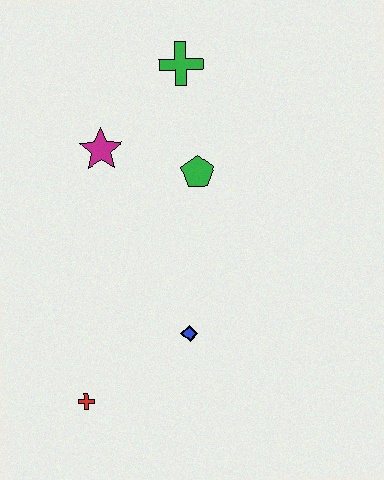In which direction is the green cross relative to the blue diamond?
The green cross is above the blue diamond.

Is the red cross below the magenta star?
Yes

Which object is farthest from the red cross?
The green cross is farthest from the red cross.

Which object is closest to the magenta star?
The green pentagon is closest to the magenta star.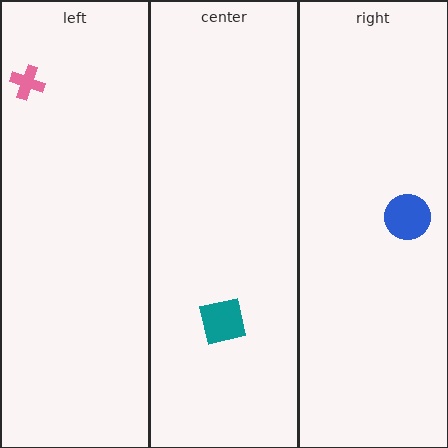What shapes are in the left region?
The pink cross.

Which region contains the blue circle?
The right region.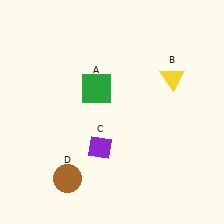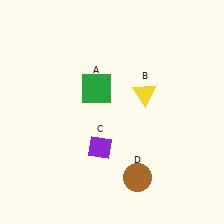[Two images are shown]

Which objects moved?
The objects that moved are: the yellow triangle (B), the brown circle (D).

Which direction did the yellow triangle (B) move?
The yellow triangle (B) moved left.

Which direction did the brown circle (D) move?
The brown circle (D) moved right.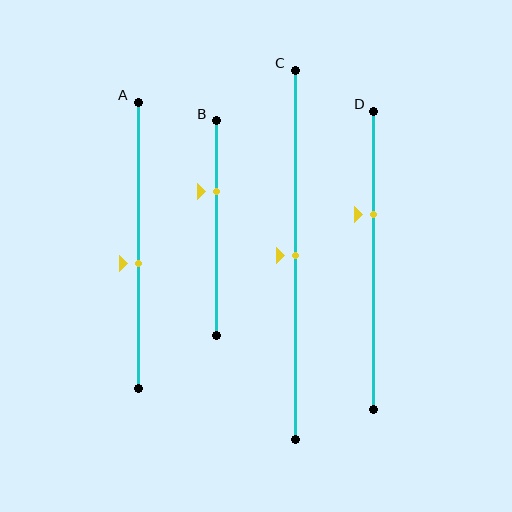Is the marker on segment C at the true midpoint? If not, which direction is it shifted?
Yes, the marker on segment C is at the true midpoint.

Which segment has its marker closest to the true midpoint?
Segment C has its marker closest to the true midpoint.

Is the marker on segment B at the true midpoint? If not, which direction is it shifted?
No, the marker on segment B is shifted upward by about 17% of the segment length.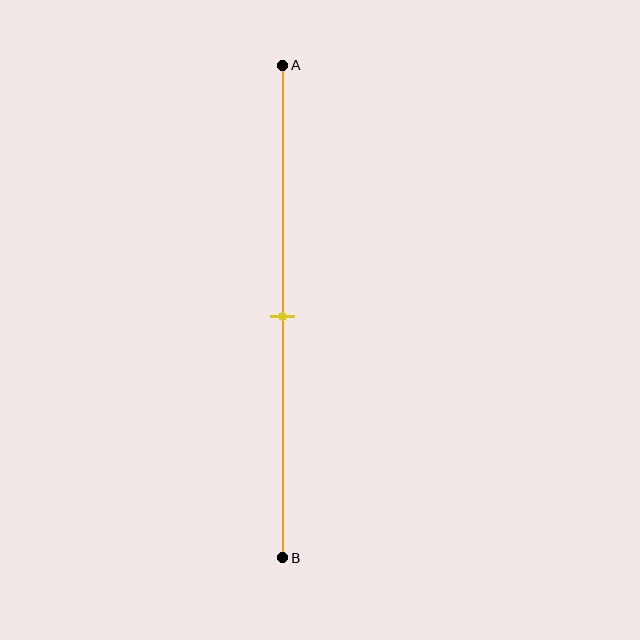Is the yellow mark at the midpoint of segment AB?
Yes, the mark is approximately at the midpoint.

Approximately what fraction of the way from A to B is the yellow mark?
The yellow mark is approximately 50% of the way from A to B.